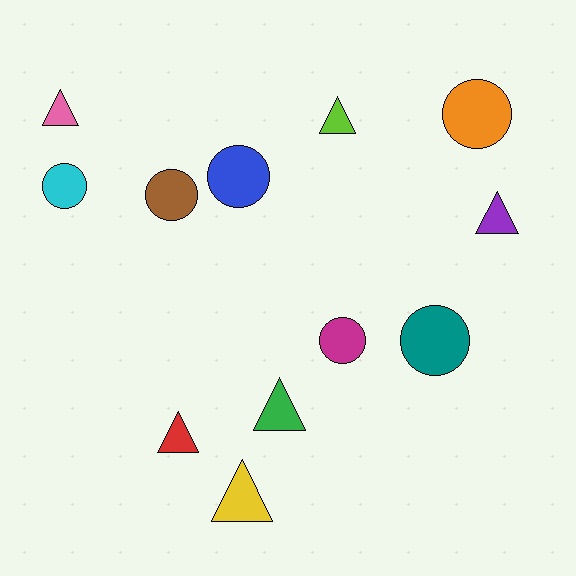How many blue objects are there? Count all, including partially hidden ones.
There is 1 blue object.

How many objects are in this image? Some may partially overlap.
There are 12 objects.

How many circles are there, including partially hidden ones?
There are 6 circles.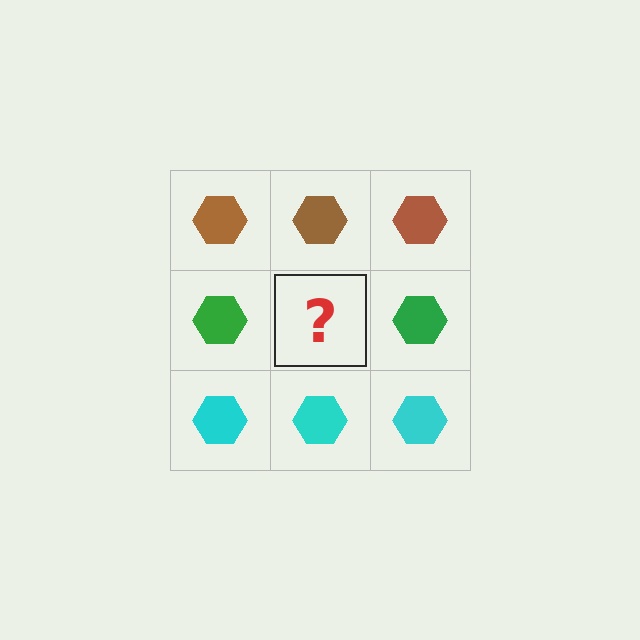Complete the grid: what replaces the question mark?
The question mark should be replaced with a green hexagon.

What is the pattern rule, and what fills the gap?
The rule is that each row has a consistent color. The gap should be filled with a green hexagon.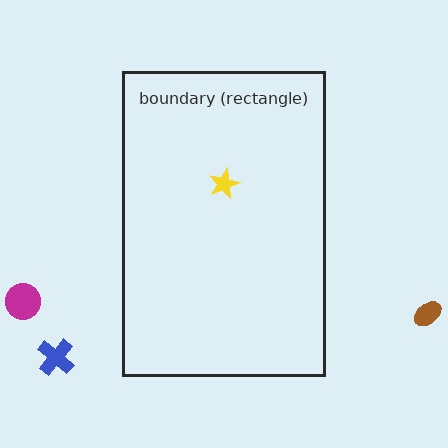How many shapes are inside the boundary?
1 inside, 3 outside.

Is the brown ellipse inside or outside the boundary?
Outside.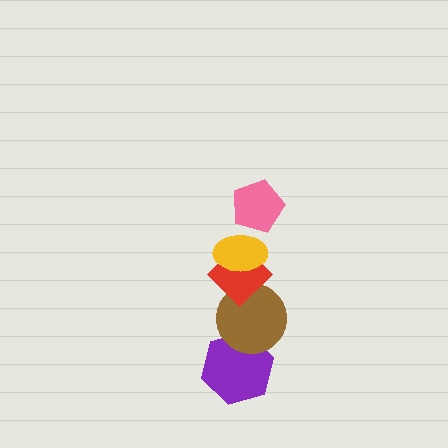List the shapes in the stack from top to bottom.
From top to bottom: the pink pentagon, the yellow ellipse, the red diamond, the brown circle, the purple hexagon.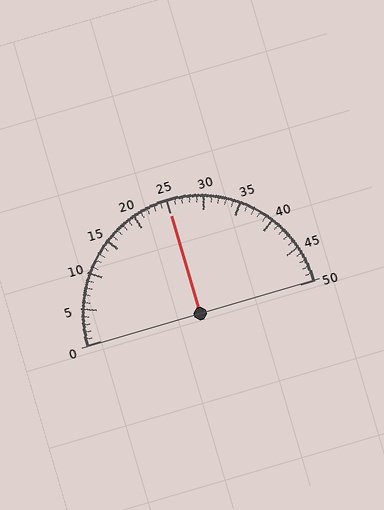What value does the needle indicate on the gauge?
The needle indicates approximately 25.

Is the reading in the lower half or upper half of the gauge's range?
The reading is in the upper half of the range (0 to 50).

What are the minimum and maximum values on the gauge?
The gauge ranges from 0 to 50.